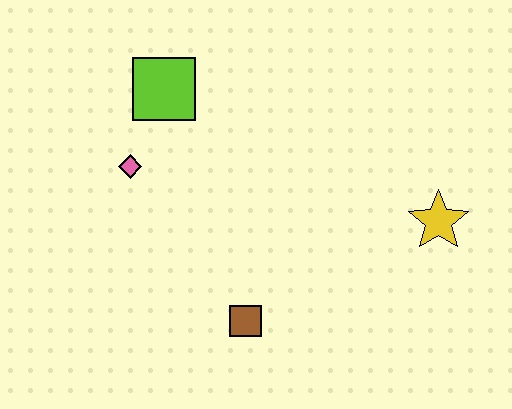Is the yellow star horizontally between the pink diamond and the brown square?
No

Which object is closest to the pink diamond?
The lime square is closest to the pink diamond.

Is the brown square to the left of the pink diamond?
No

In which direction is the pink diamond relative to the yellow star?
The pink diamond is to the left of the yellow star.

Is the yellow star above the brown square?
Yes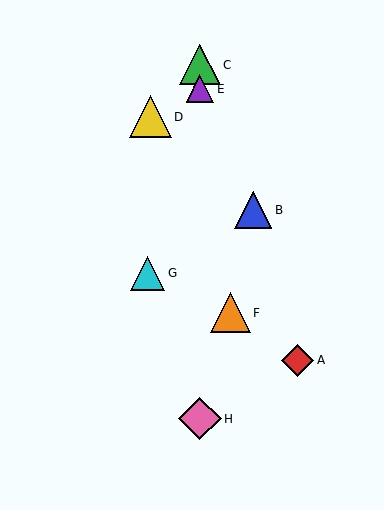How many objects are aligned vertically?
3 objects (C, E, H) are aligned vertically.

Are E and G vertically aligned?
No, E is at x≈200 and G is at x≈148.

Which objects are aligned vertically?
Objects C, E, H are aligned vertically.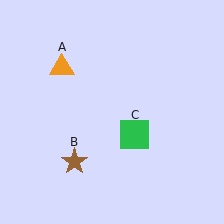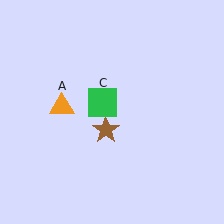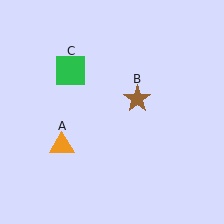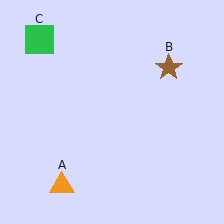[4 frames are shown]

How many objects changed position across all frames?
3 objects changed position: orange triangle (object A), brown star (object B), green square (object C).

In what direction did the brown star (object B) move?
The brown star (object B) moved up and to the right.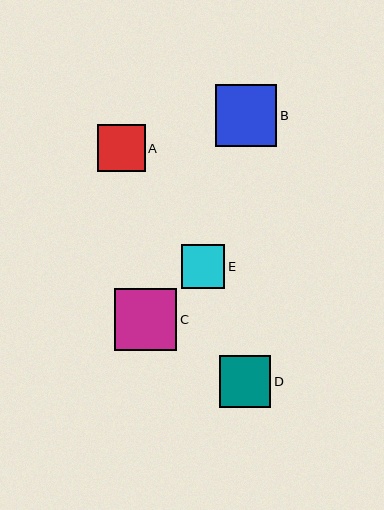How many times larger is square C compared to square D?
Square C is approximately 1.2 times the size of square D.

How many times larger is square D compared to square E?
Square D is approximately 1.2 times the size of square E.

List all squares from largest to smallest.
From largest to smallest: C, B, D, A, E.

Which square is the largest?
Square C is the largest with a size of approximately 63 pixels.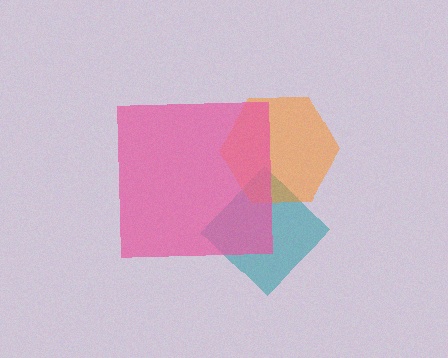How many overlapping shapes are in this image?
There are 3 overlapping shapes in the image.